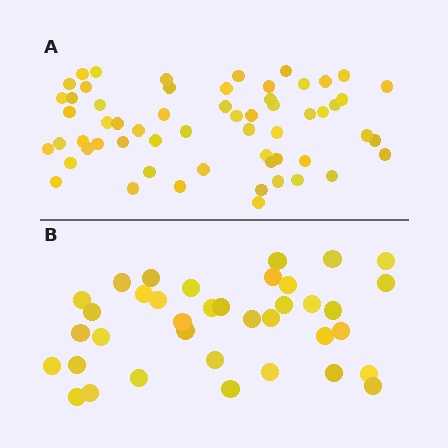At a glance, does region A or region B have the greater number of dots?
Region A (the top region) has more dots.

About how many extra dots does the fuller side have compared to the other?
Region A has approximately 20 more dots than region B.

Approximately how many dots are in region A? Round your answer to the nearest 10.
About 60 dots. (The exact count is 59, which rounds to 60.)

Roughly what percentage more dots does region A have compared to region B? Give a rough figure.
About 60% more.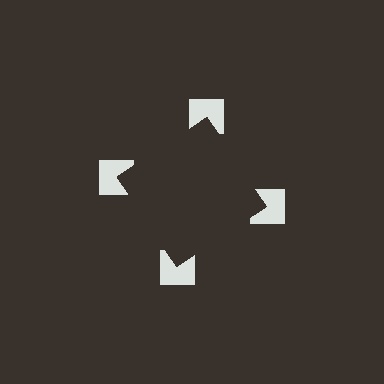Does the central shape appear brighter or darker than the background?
It typically appears slightly darker than the background, even though no actual brightness change is drawn.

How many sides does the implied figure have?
4 sides.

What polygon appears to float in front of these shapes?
An illusory square — its edges are inferred from the aligned wedge cuts in the notched squares, not physically drawn.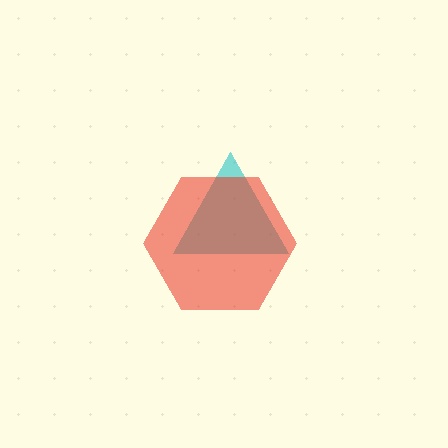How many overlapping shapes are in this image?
There are 2 overlapping shapes in the image.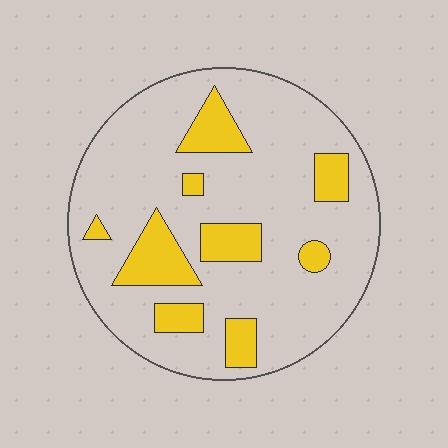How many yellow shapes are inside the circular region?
9.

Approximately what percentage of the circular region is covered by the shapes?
Approximately 20%.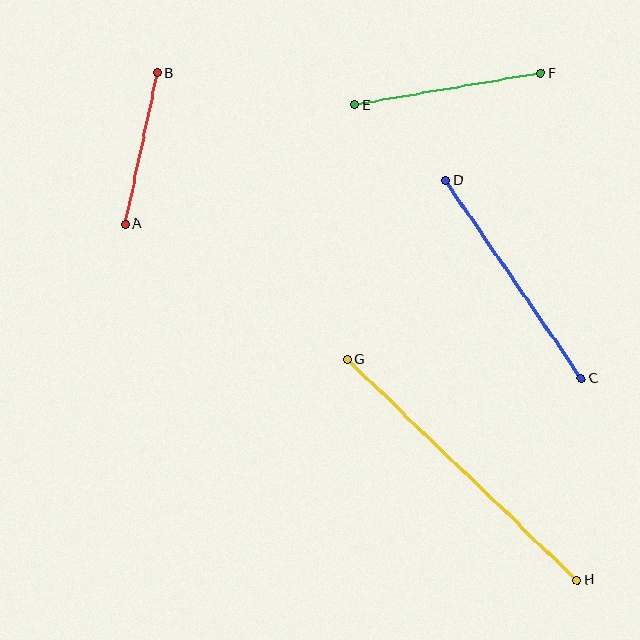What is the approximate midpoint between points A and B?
The midpoint is at approximately (141, 148) pixels.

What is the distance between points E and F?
The distance is approximately 189 pixels.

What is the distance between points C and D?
The distance is approximately 240 pixels.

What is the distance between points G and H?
The distance is approximately 318 pixels.